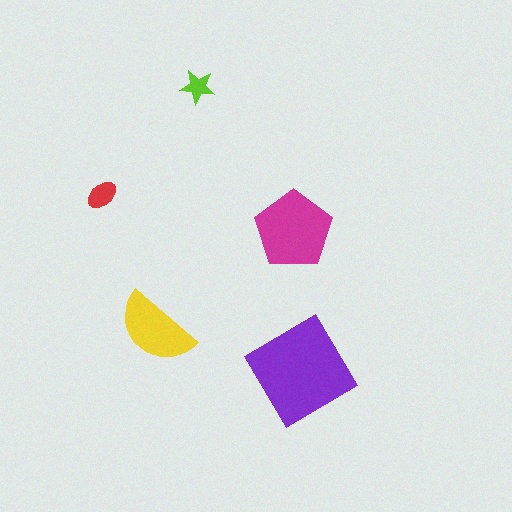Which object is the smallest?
The lime star.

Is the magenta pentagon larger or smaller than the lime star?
Larger.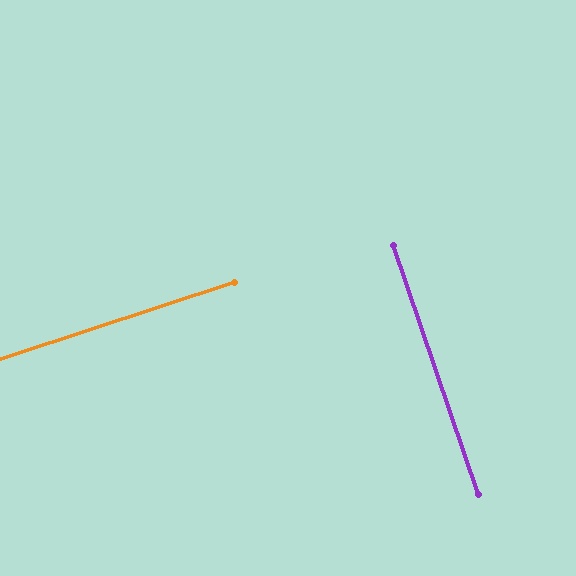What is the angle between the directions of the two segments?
Approximately 89 degrees.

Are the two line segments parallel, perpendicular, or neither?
Perpendicular — they meet at approximately 89°.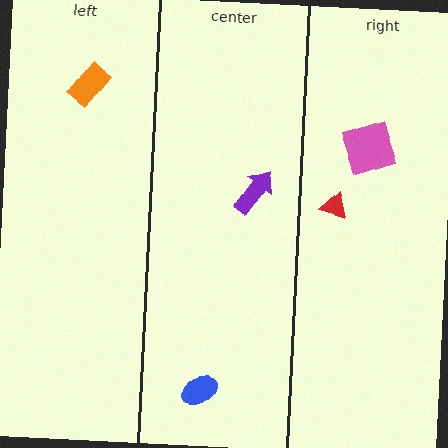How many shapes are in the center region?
2.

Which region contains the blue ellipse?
The center region.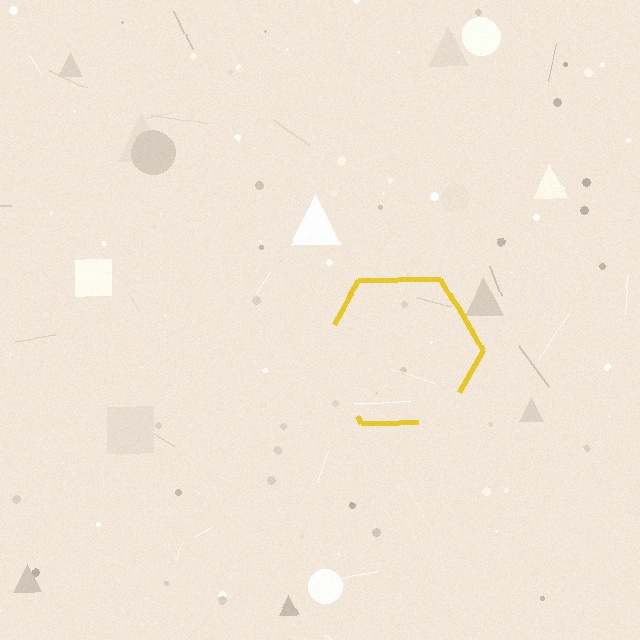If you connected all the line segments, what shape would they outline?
They would outline a hexagon.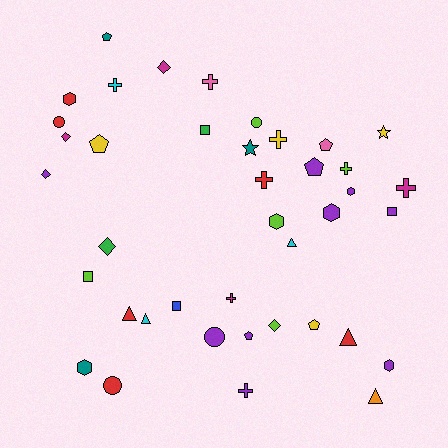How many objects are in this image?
There are 40 objects.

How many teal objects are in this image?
There are 3 teal objects.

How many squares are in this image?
There are 4 squares.